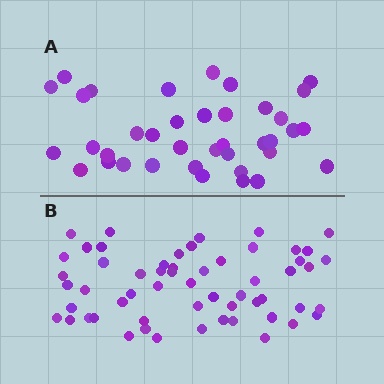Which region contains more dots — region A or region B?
Region B (the bottom region) has more dots.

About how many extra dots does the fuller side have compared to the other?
Region B has approximately 20 more dots than region A.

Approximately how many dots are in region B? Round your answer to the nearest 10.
About 60 dots. (The exact count is 57, which rounds to 60.)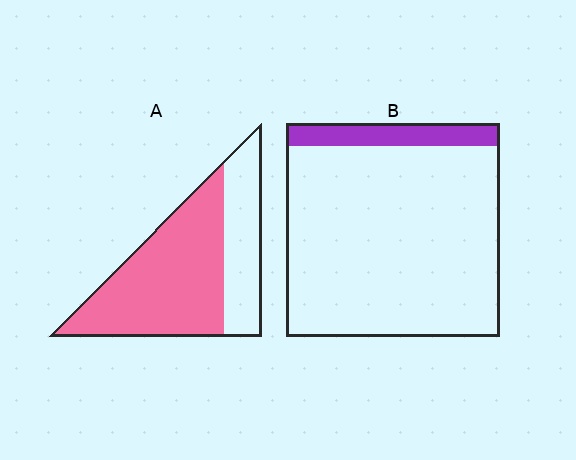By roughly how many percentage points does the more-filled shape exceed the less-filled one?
By roughly 55 percentage points (A over B).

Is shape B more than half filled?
No.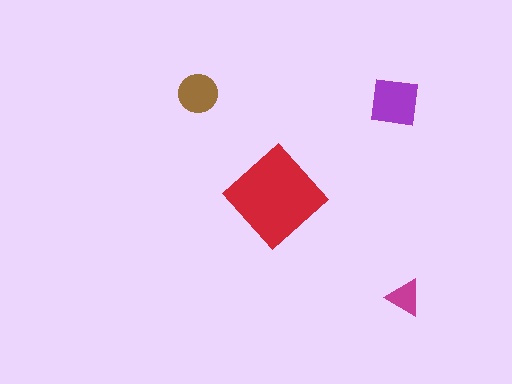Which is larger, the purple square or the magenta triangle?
The purple square.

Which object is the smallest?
The magenta triangle.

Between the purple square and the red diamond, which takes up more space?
The red diamond.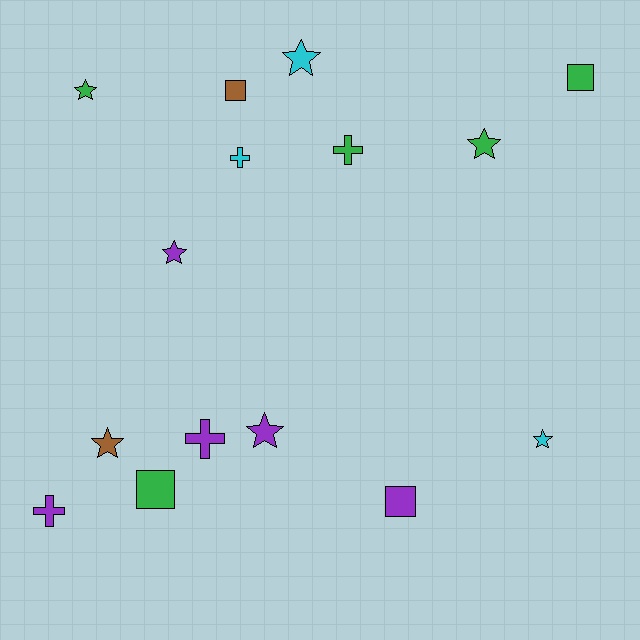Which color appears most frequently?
Green, with 5 objects.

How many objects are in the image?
There are 15 objects.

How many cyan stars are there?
There are 2 cyan stars.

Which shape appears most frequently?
Star, with 7 objects.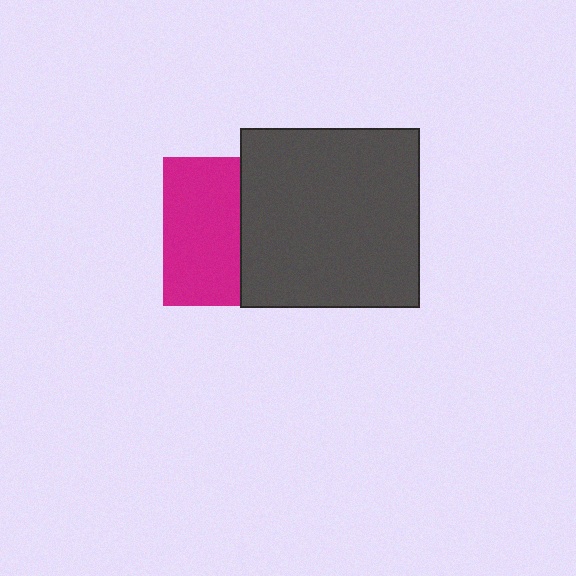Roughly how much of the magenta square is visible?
About half of it is visible (roughly 51%).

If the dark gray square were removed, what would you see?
You would see the complete magenta square.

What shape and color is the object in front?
The object in front is a dark gray square.